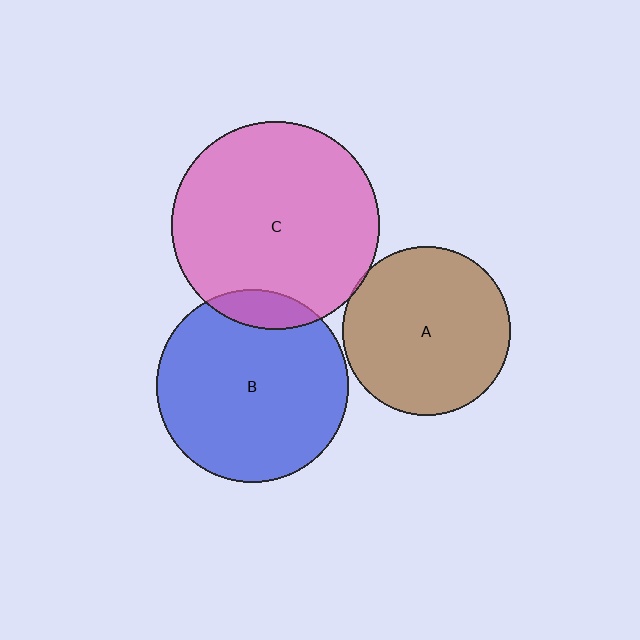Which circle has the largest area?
Circle C (pink).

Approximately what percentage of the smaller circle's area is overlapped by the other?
Approximately 10%.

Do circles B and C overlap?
Yes.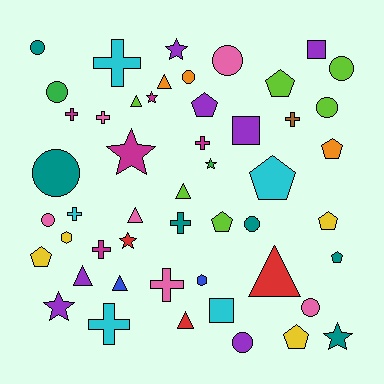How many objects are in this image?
There are 50 objects.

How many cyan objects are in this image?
There are 5 cyan objects.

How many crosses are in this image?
There are 10 crosses.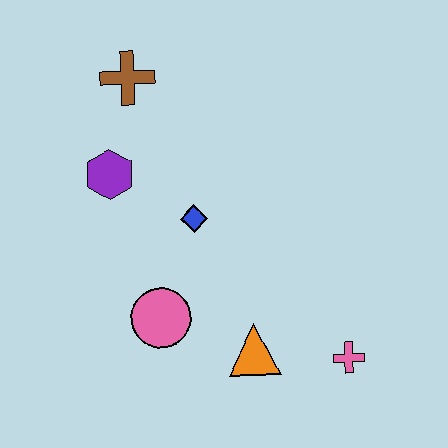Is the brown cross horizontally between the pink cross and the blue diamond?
No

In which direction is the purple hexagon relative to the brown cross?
The purple hexagon is below the brown cross.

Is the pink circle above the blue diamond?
No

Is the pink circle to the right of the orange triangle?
No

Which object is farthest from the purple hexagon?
The pink cross is farthest from the purple hexagon.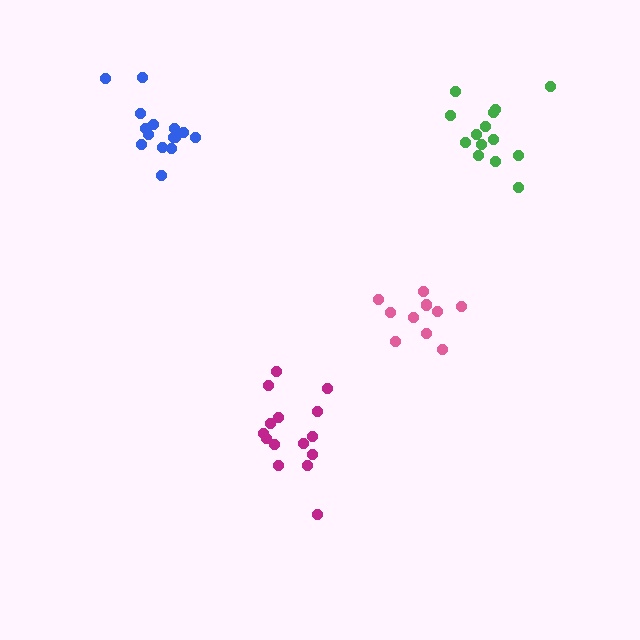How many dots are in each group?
Group 1: 15 dots, Group 2: 11 dots, Group 3: 15 dots, Group 4: 14 dots (55 total).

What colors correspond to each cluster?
The clusters are colored: magenta, pink, blue, green.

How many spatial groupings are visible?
There are 4 spatial groupings.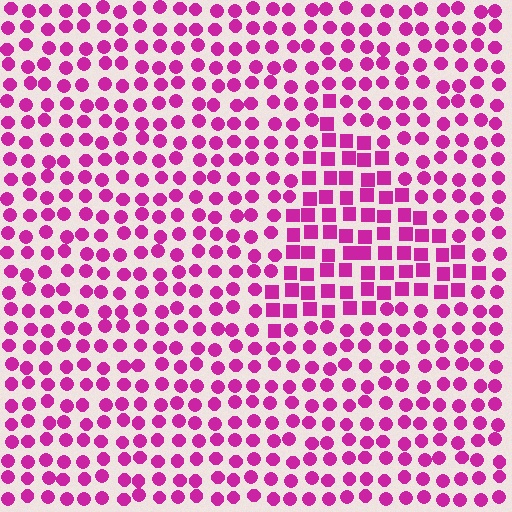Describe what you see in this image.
The image is filled with small magenta elements arranged in a uniform grid. A triangle-shaped region contains squares, while the surrounding area contains circles. The boundary is defined purely by the change in element shape.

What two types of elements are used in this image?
The image uses squares inside the triangle region and circles outside it.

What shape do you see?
I see a triangle.